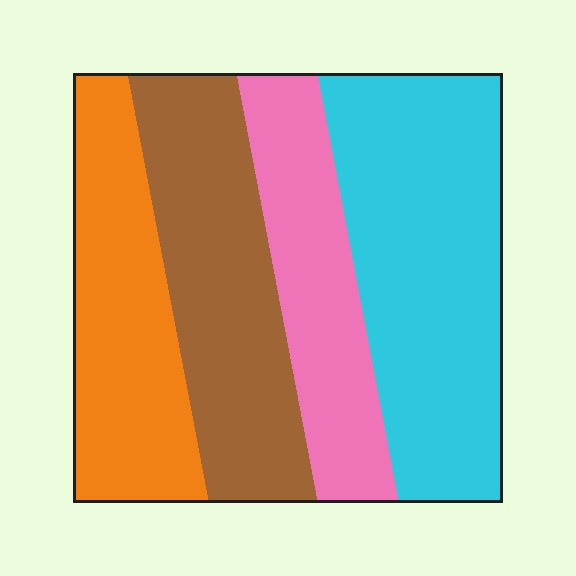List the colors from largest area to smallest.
From largest to smallest: cyan, brown, orange, pink.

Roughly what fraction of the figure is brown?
Brown takes up about one quarter (1/4) of the figure.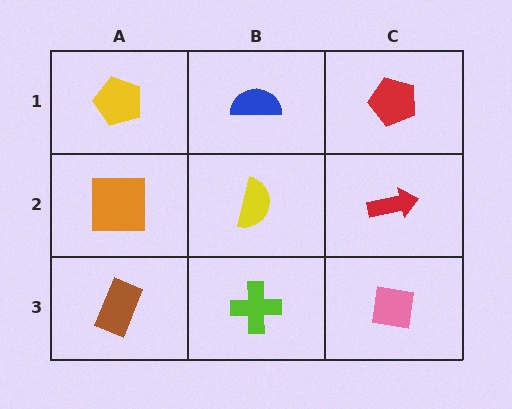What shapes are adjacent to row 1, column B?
A yellow semicircle (row 2, column B), a yellow pentagon (row 1, column A), a red pentagon (row 1, column C).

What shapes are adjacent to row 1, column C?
A red arrow (row 2, column C), a blue semicircle (row 1, column B).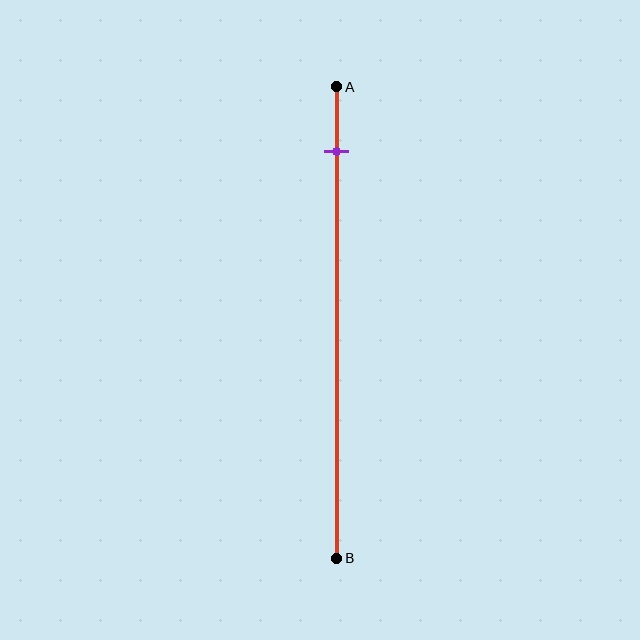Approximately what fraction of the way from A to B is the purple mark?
The purple mark is approximately 15% of the way from A to B.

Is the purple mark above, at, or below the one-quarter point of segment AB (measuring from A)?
The purple mark is above the one-quarter point of segment AB.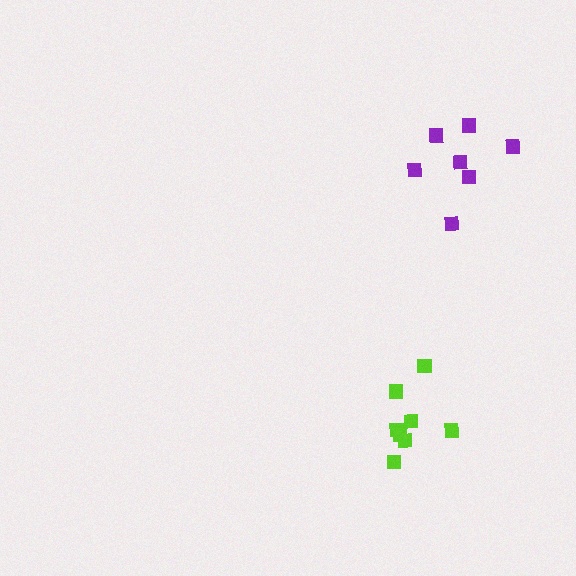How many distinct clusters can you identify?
There are 2 distinct clusters.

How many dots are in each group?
Group 1: 8 dots, Group 2: 7 dots (15 total).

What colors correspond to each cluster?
The clusters are colored: lime, purple.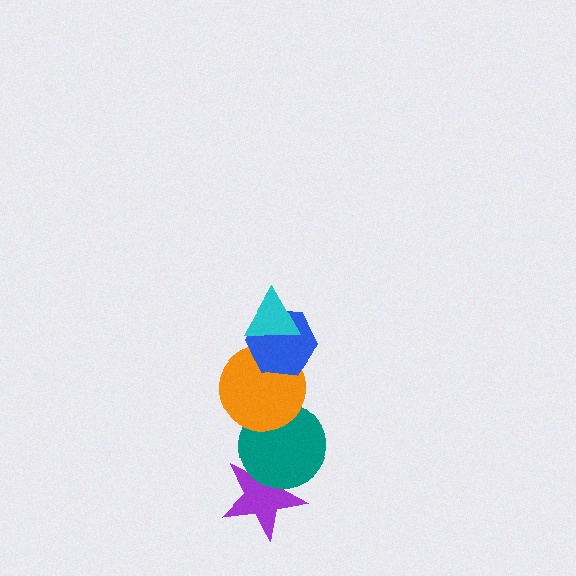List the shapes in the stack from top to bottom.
From top to bottom: the cyan triangle, the blue hexagon, the orange circle, the teal circle, the purple star.